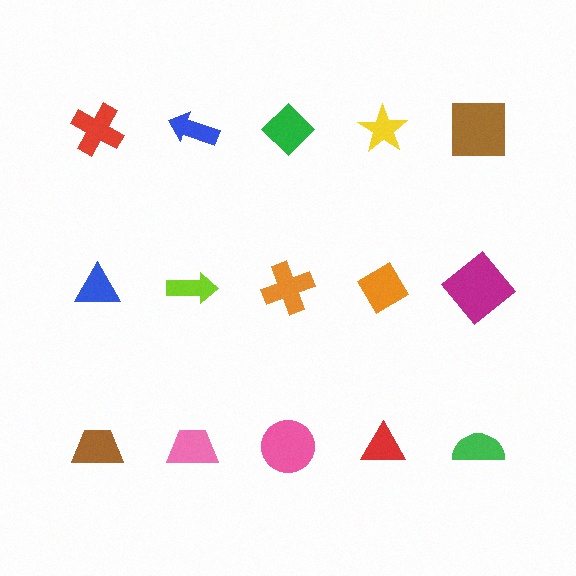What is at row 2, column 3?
An orange cross.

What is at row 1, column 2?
A blue arrow.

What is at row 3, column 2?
A pink trapezoid.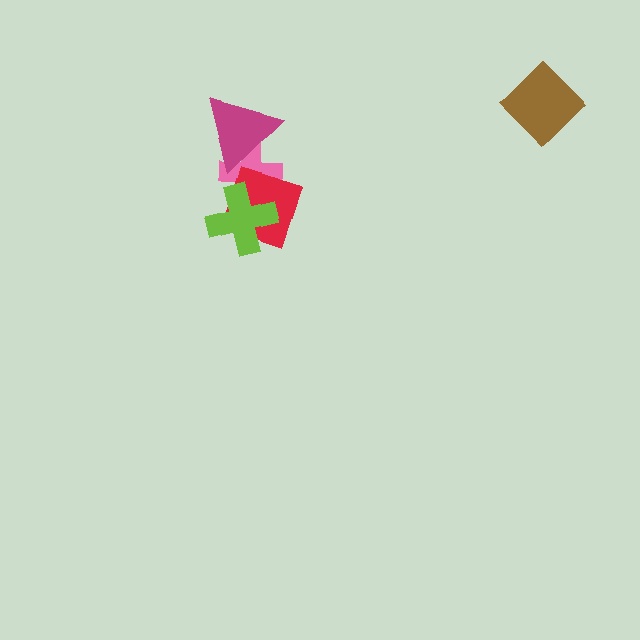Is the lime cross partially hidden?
No, no other shape covers it.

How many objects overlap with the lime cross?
2 objects overlap with the lime cross.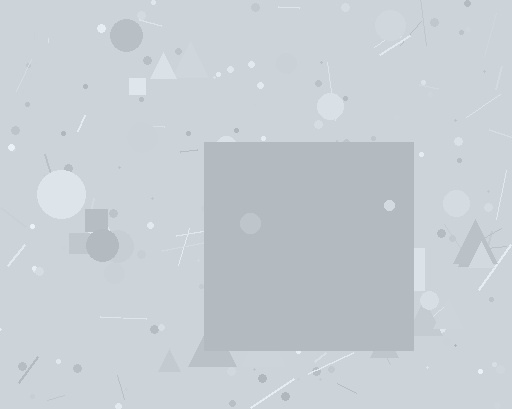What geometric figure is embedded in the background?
A square is embedded in the background.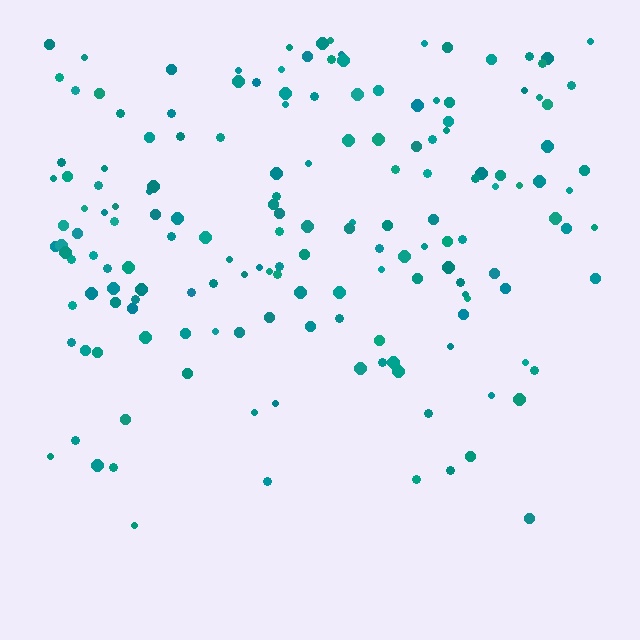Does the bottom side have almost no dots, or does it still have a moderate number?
Still a moderate number, just noticeably fewer than the top.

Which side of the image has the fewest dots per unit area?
The bottom.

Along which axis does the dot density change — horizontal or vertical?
Vertical.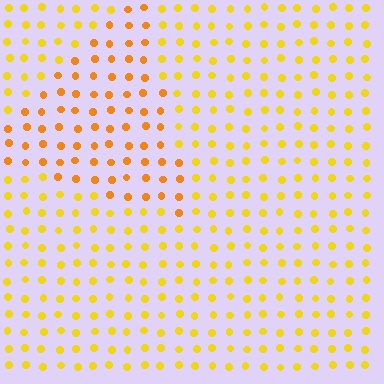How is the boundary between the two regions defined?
The boundary is defined purely by a slight shift in hue (about 22 degrees). Spacing, size, and orientation are identical on both sides.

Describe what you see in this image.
The image is filled with small yellow elements in a uniform arrangement. A triangle-shaped region is visible where the elements are tinted to a slightly different hue, forming a subtle color boundary.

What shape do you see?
I see a triangle.